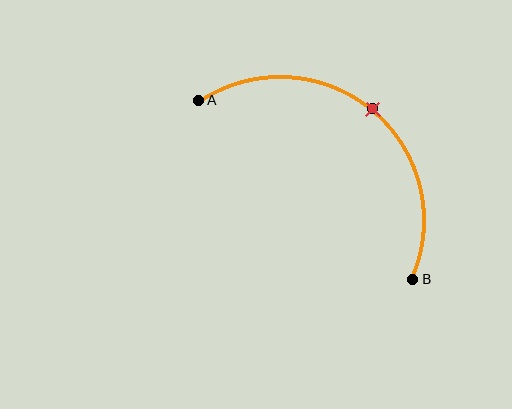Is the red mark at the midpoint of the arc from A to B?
Yes. The red mark lies on the arc at equal arc-length from both A and B — it is the arc midpoint.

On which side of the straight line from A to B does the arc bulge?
The arc bulges above and to the right of the straight line connecting A and B.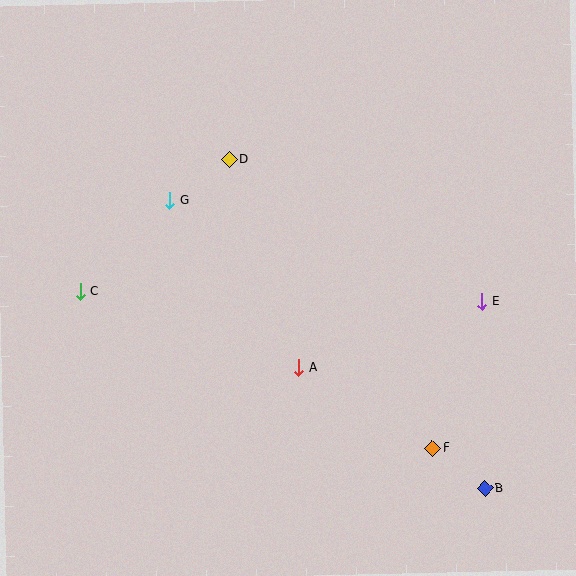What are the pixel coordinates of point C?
Point C is at (80, 291).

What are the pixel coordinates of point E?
Point E is at (482, 302).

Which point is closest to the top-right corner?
Point E is closest to the top-right corner.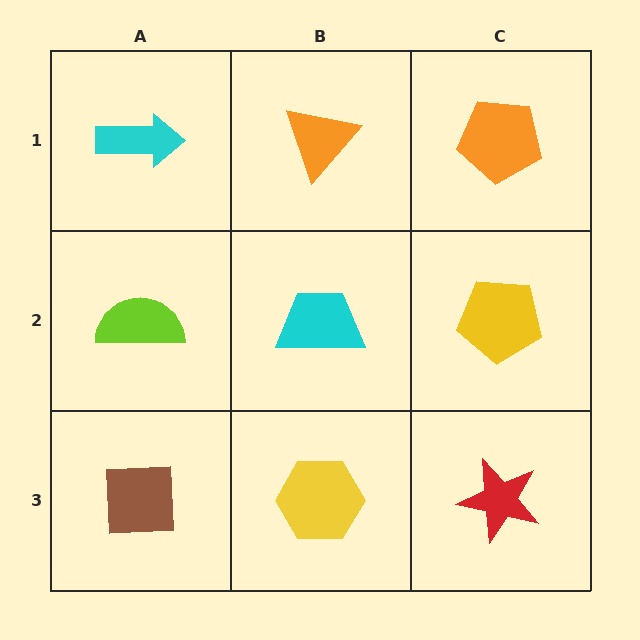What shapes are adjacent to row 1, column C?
A yellow pentagon (row 2, column C), an orange triangle (row 1, column B).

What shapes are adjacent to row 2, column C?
An orange pentagon (row 1, column C), a red star (row 3, column C), a cyan trapezoid (row 2, column B).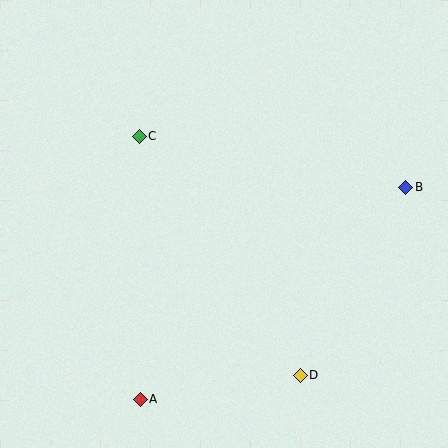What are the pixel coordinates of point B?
Point B is at (406, 187).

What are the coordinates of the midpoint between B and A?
The midpoint between B and A is at (273, 293).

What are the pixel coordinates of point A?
Point A is at (140, 399).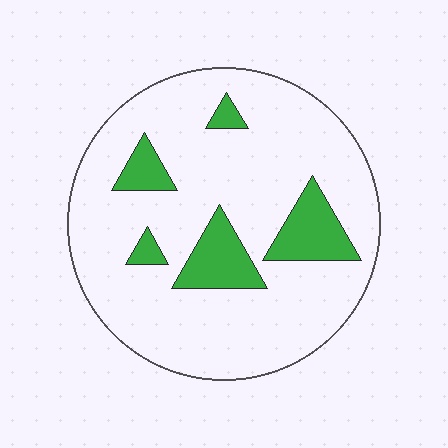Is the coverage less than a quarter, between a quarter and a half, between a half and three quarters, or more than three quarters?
Less than a quarter.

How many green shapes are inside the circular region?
5.